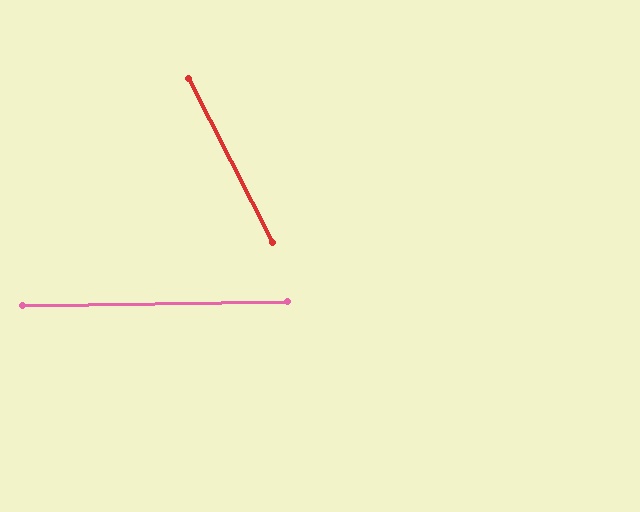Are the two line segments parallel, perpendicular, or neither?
Neither parallel nor perpendicular — they differ by about 64°.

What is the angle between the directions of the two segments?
Approximately 64 degrees.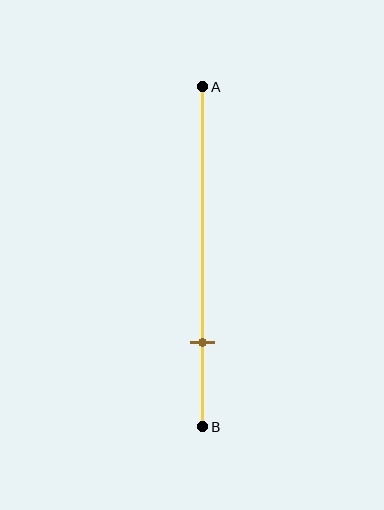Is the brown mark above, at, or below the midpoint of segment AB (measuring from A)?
The brown mark is below the midpoint of segment AB.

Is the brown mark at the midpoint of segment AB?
No, the mark is at about 75% from A, not at the 50% midpoint.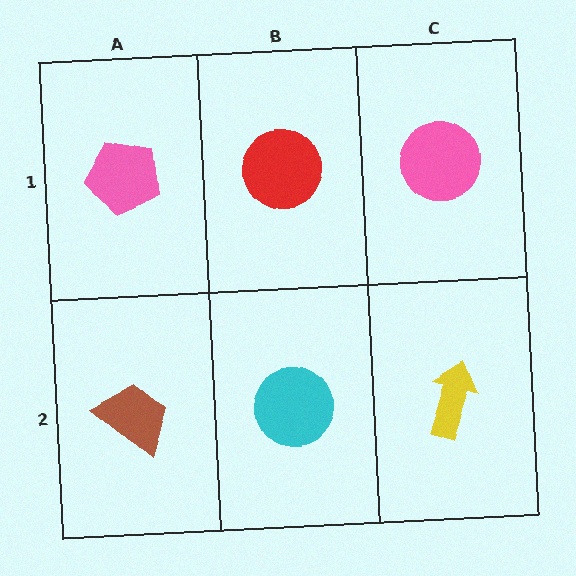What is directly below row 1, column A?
A brown trapezoid.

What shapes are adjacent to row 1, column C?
A yellow arrow (row 2, column C), a red circle (row 1, column B).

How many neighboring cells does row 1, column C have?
2.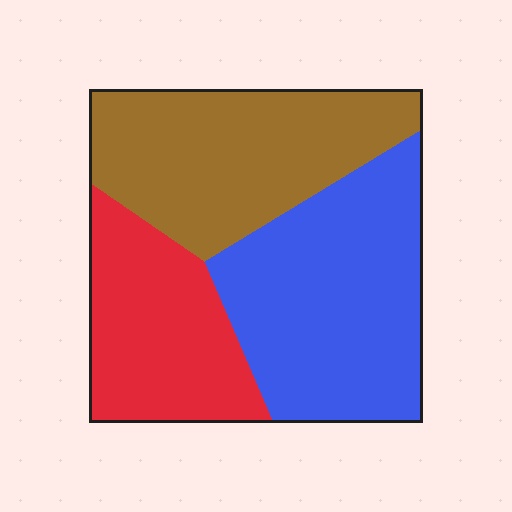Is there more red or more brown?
Brown.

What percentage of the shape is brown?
Brown takes up about one third (1/3) of the shape.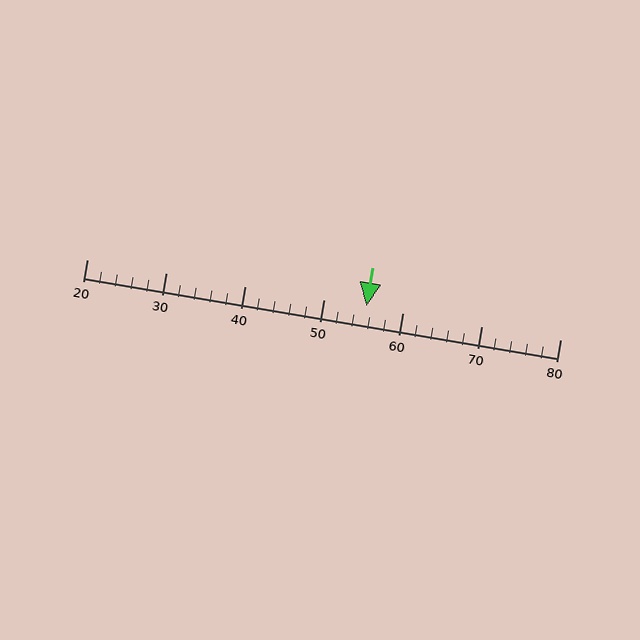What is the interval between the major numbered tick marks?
The major tick marks are spaced 10 units apart.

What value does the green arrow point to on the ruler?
The green arrow points to approximately 55.